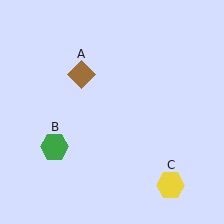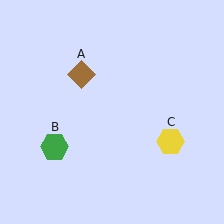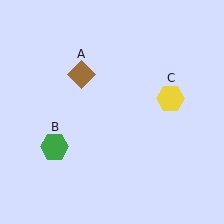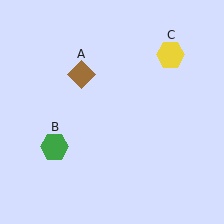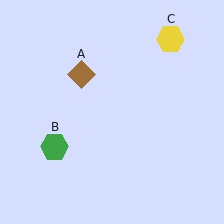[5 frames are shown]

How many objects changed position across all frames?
1 object changed position: yellow hexagon (object C).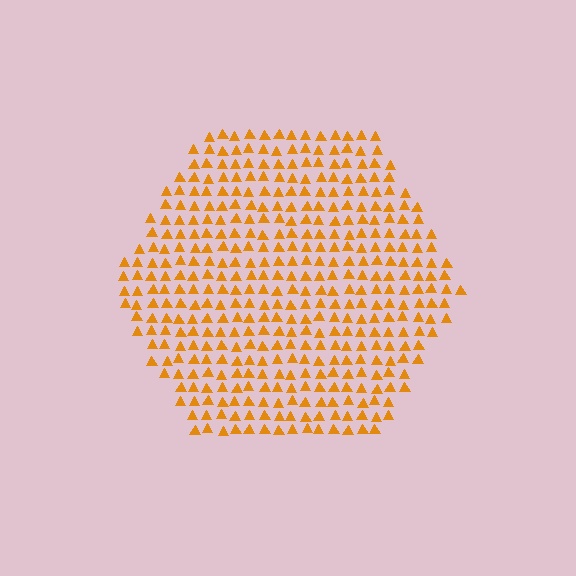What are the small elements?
The small elements are triangles.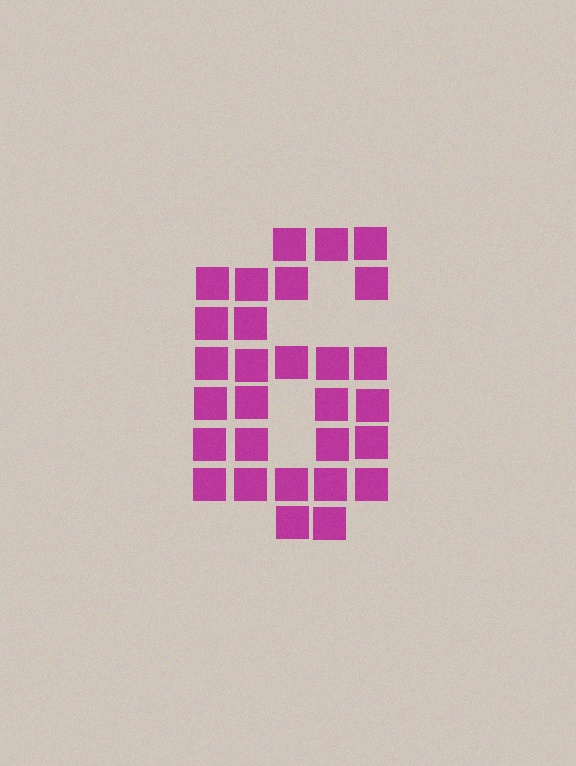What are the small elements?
The small elements are squares.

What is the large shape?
The large shape is the digit 6.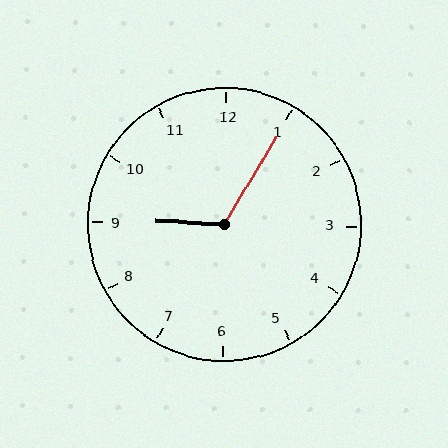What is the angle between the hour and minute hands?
Approximately 118 degrees.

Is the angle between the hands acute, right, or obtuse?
It is obtuse.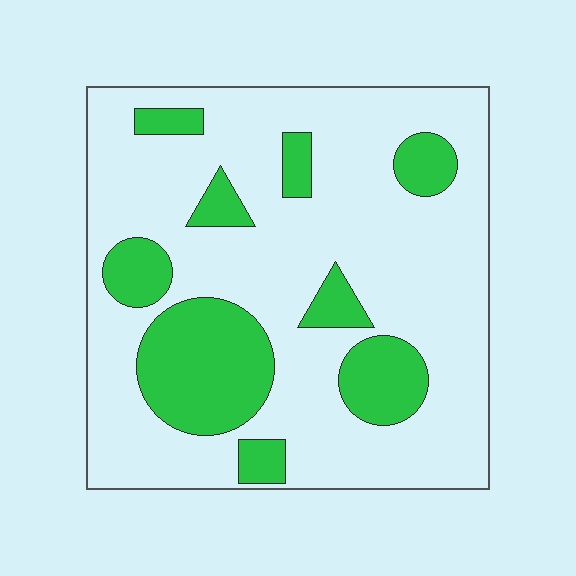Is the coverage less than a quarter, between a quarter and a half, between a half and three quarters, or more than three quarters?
Less than a quarter.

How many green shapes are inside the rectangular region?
9.